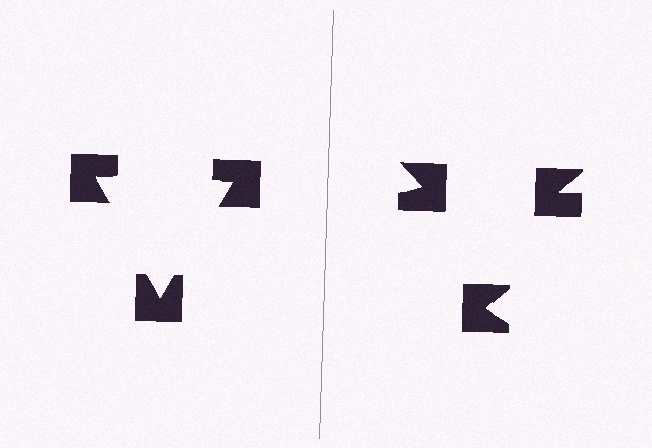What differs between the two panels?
The notched squares are positioned identically on both sides; only the wedge orientations differ. On the left they align to a triangle; on the right they are misaligned.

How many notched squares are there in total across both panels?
6 — 3 on each side.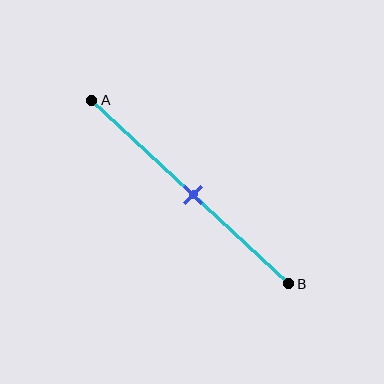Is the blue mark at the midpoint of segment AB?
Yes, the mark is approximately at the midpoint.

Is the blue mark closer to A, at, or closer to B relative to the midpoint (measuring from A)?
The blue mark is approximately at the midpoint of segment AB.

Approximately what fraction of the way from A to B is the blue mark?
The blue mark is approximately 50% of the way from A to B.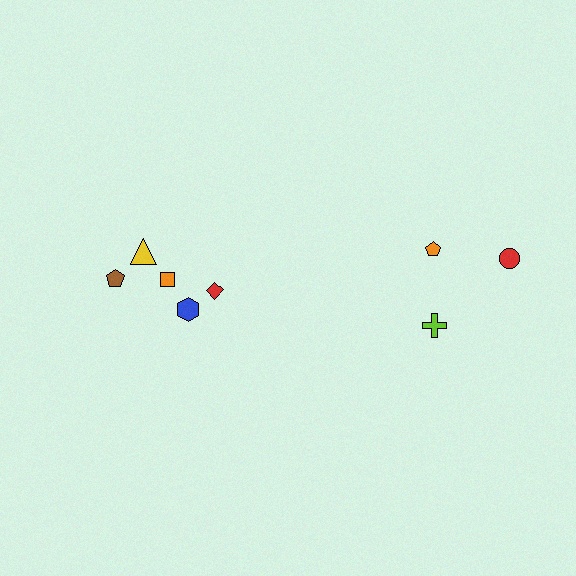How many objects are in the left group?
There are 5 objects.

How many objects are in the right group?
There are 3 objects.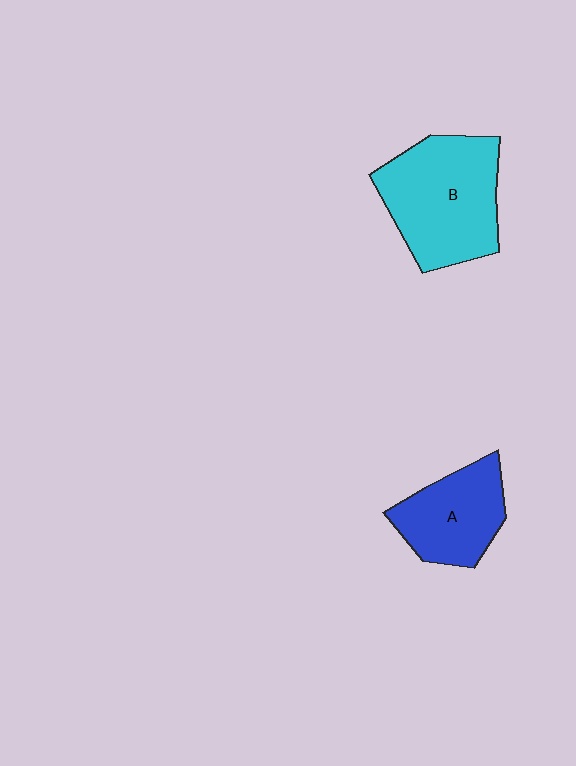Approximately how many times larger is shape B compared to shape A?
Approximately 1.5 times.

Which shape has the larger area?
Shape B (cyan).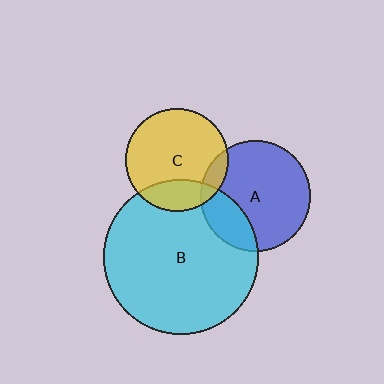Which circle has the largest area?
Circle B (cyan).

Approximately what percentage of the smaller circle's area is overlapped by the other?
Approximately 10%.